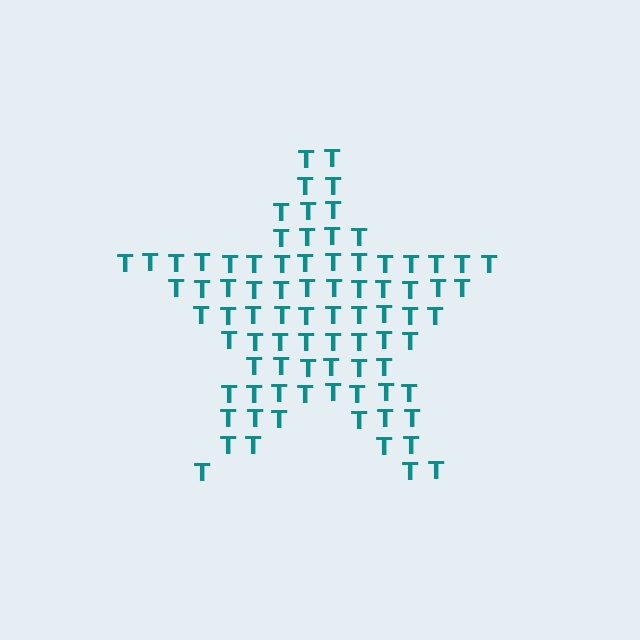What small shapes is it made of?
It is made of small letter T's.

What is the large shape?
The large shape is a star.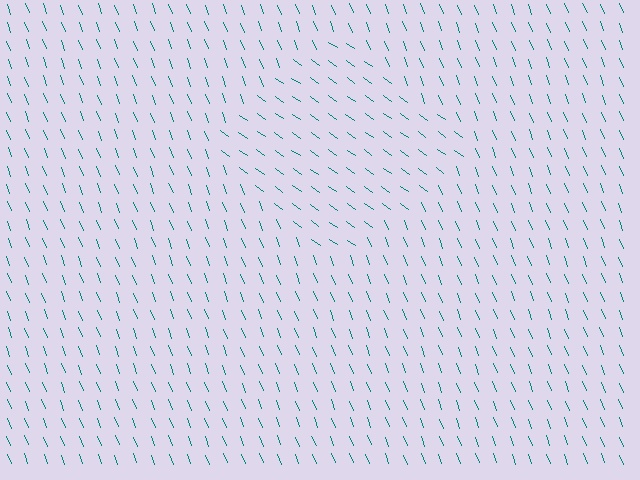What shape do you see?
I see a diamond.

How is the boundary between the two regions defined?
The boundary is defined purely by a change in line orientation (approximately 33 degrees difference). All lines are the same color and thickness.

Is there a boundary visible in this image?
Yes, there is a texture boundary formed by a change in line orientation.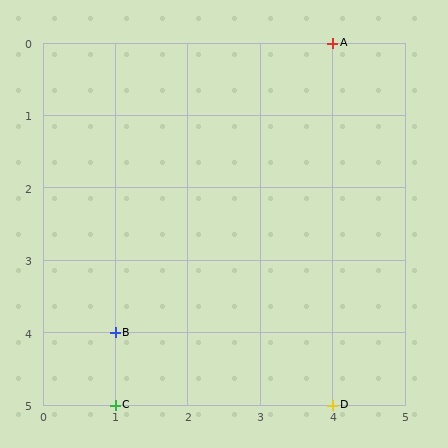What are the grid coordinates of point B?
Point B is at grid coordinates (1, 4).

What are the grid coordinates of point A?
Point A is at grid coordinates (4, 0).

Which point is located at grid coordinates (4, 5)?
Point D is at (4, 5).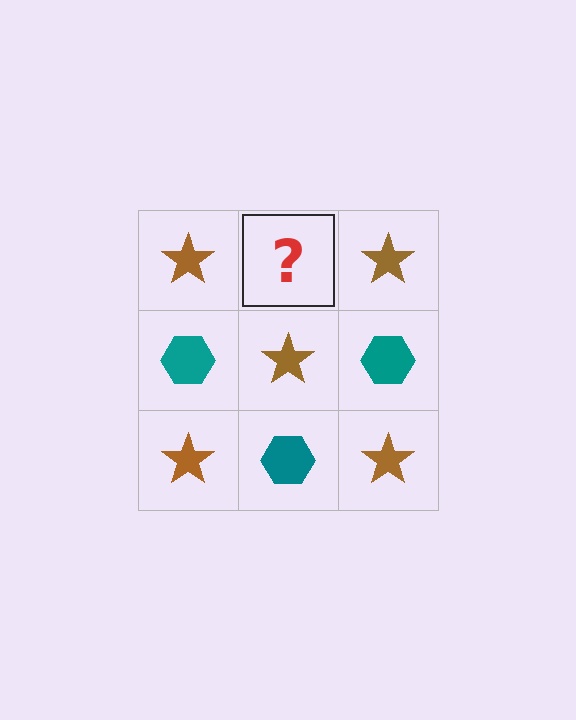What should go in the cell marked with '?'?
The missing cell should contain a teal hexagon.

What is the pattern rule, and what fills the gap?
The rule is that it alternates brown star and teal hexagon in a checkerboard pattern. The gap should be filled with a teal hexagon.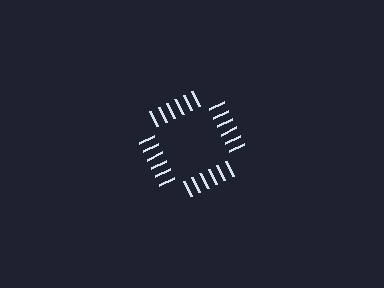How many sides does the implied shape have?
4 sides — the line-ends trace a square.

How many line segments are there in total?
24 — 6 along each of the 4 edges.